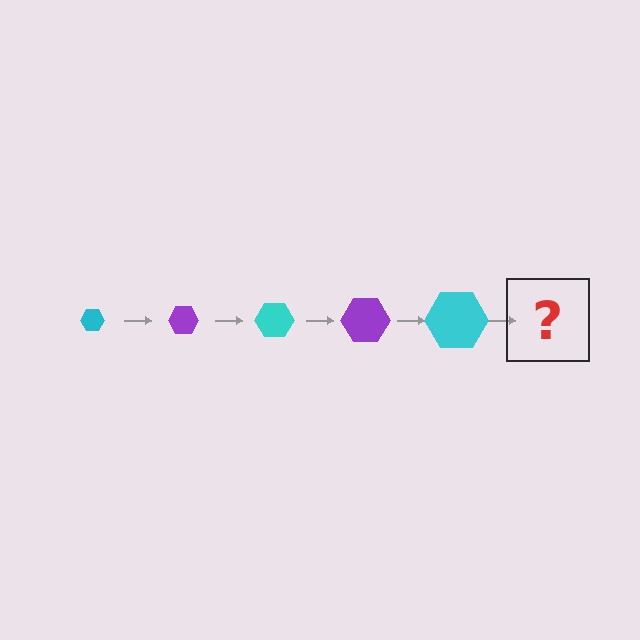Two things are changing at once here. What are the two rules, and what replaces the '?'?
The two rules are that the hexagon grows larger each step and the color cycles through cyan and purple. The '?' should be a purple hexagon, larger than the previous one.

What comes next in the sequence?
The next element should be a purple hexagon, larger than the previous one.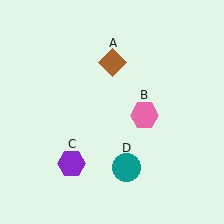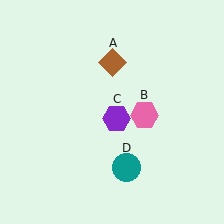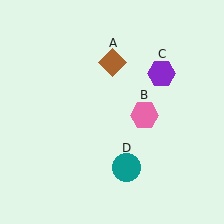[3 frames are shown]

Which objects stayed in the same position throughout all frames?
Brown diamond (object A) and pink hexagon (object B) and teal circle (object D) remained stationary.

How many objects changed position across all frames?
1 object changed position: purple hexagon (object C).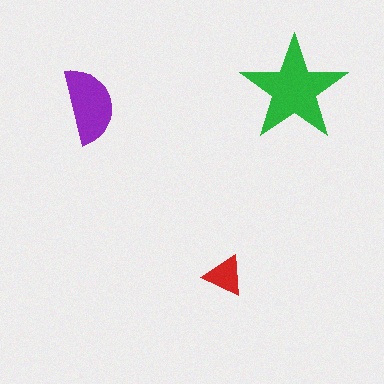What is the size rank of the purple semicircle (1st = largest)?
2nd.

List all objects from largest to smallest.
The green star, the purple semicircle, the red triangle.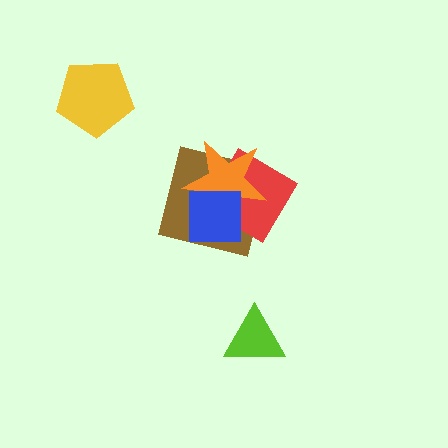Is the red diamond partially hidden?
Yes, it is partially covered by another shape.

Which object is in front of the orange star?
The blue square is in front of the orange star.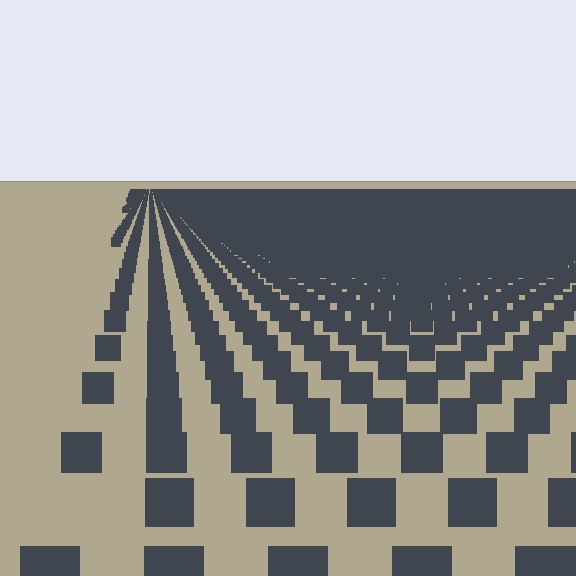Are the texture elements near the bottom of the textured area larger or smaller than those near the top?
Larger. Near the bottom, elements are closer to the viewer and appear at a bigger on-screen size.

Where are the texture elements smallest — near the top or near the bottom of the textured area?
Near the top.